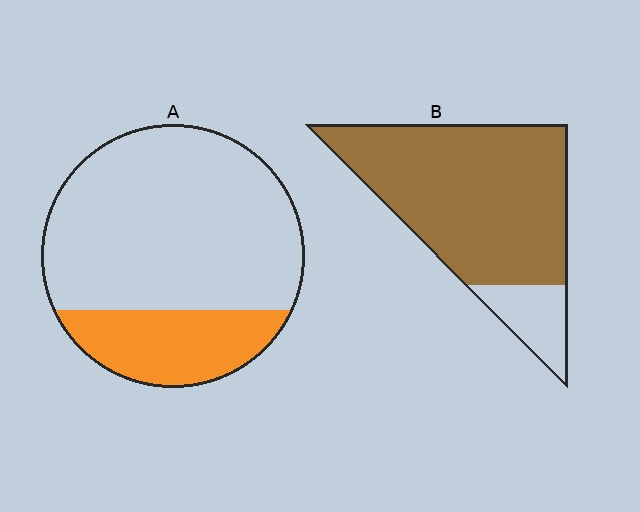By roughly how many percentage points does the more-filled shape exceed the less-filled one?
By roughly 60 percentage points (B over A).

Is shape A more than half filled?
No.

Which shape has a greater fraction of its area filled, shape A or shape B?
Shape B.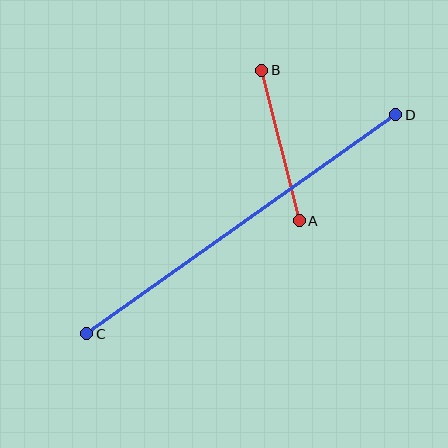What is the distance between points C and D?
The distance is approximately 379 pixels.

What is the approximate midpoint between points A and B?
The midpoint is at approximately (281, 146) pixels.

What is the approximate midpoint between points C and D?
The midpoint is at approximately (241, 224) pixels.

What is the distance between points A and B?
The distance is approximately 155 pixels.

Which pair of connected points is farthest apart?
Points C and D are farthest apart.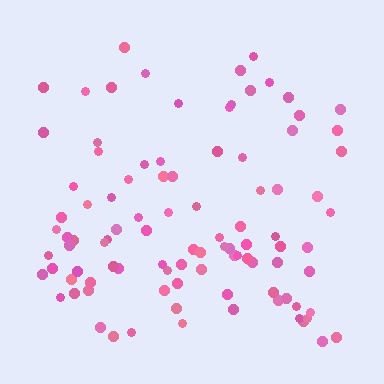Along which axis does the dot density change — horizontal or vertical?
Vertical.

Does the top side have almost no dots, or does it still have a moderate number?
Still a moderate number, just noticeably fewer than the bottom.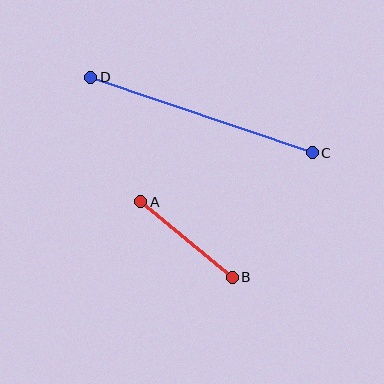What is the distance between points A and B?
The distance is approximately 119 pixels.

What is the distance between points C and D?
The distance is approximately 234 pixels.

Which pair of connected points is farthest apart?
Points C and D are farthest apart.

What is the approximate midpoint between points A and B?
The midpoint is at approximately (187, 240) pixels.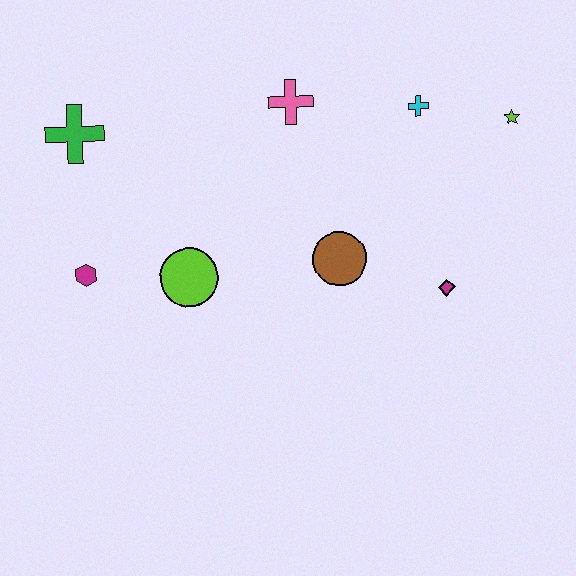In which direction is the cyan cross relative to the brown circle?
The cyan cross is above the brown circle.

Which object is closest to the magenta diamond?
The brown circle is closest to the magenta diamond.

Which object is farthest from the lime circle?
The lime star is farthest from the lime circle.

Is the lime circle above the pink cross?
No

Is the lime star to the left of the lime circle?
No